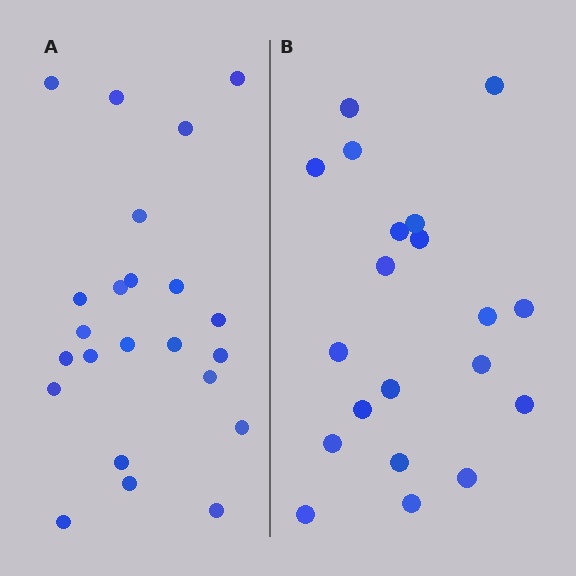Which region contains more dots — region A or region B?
Region A (the left region) has more dots.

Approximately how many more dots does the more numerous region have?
Region A has just a few more — roughly 2 or 3 more dots than region B.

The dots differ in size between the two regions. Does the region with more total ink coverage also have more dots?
No. Region B has more total ink coverage because its dots are larger, but region A actually contains more individual dots. Total area can be misleading — the number of items is what matters here.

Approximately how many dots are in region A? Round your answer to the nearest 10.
About 20 dots. (The exact count is 23, which rounds to 20.)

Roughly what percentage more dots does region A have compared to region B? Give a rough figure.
About 15% more.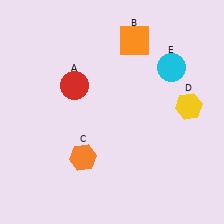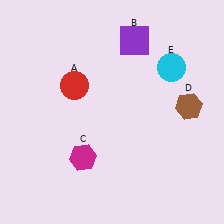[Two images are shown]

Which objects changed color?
B changed from orange to purple. C changed from orange to magenta. D changed from yellow to brown.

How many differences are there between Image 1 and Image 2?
There are 3 differences between the two images.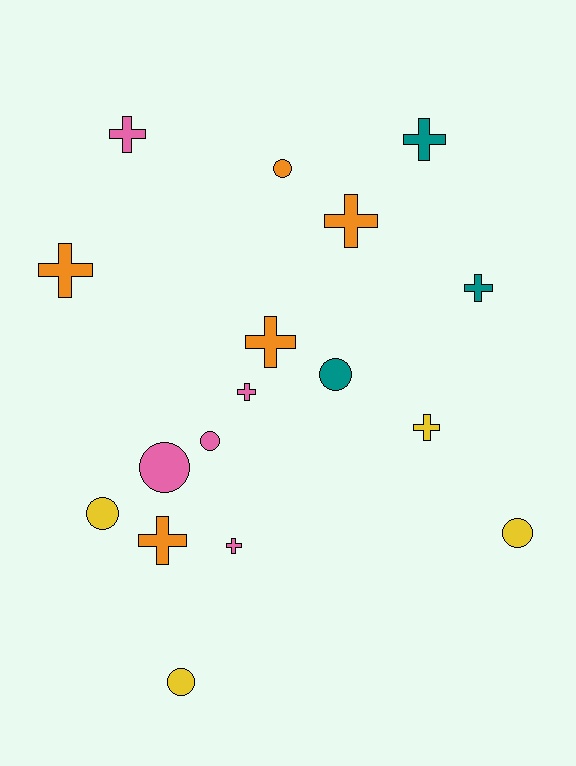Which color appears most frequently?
Pink, with 5 objects.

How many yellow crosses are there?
There is 1 yellow cross.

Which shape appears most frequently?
Cross, with 10 objects.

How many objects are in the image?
There are 17 objects.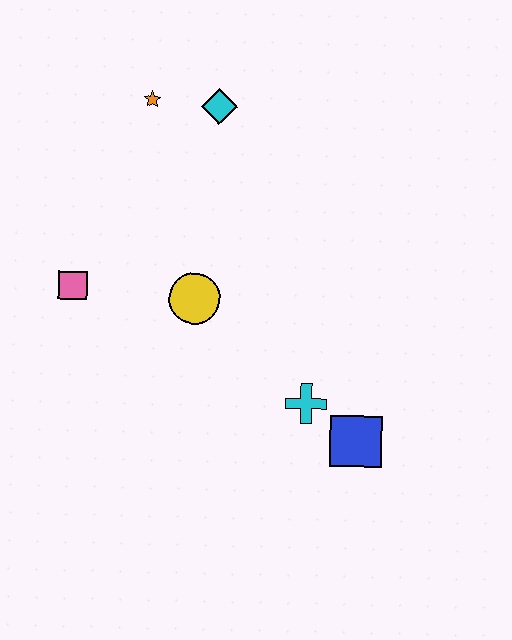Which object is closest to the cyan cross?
The blue square is closest to the cyan cross.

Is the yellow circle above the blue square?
Yes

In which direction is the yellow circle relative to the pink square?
The yellow circle is to the right of the pink square.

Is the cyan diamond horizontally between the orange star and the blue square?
Yes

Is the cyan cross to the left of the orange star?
No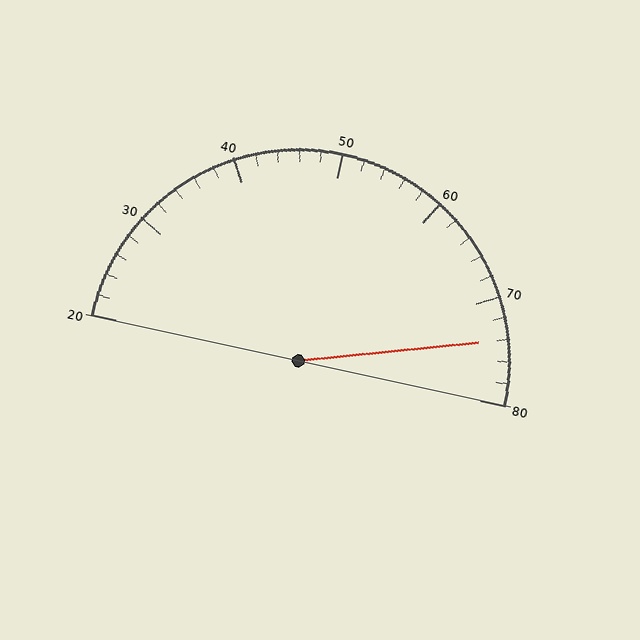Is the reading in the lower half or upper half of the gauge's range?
The reading is in the upper half of the range (20 to 80).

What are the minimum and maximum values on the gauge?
The gauge ranges from 20 to 80.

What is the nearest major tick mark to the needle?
The nearest major tick mark is 70.